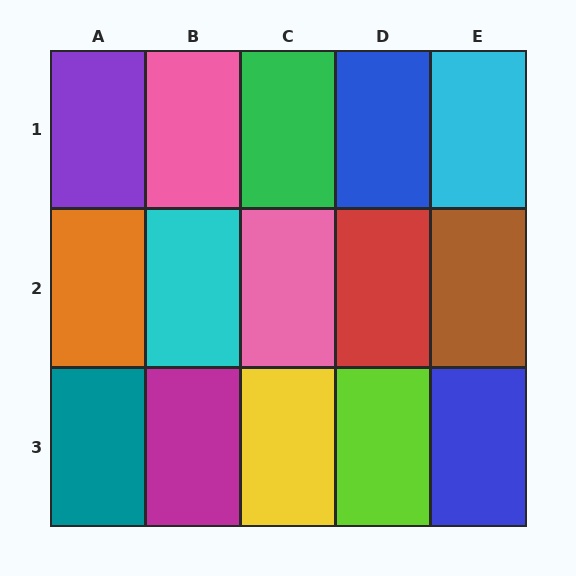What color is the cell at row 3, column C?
Yellow.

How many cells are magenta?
1 cell is magenta.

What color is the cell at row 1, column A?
Purple.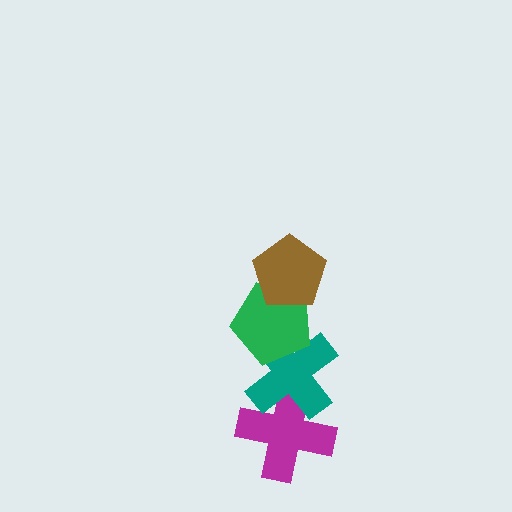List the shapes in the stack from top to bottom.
From top to bottom: the brown pentagon, the green pentagon, the teal cross, the magenta cross.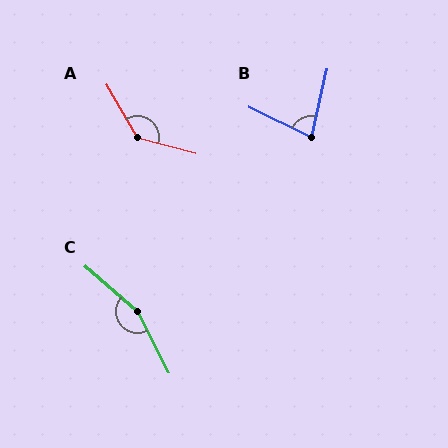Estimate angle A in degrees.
Approximately 135 degrees.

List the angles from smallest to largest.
B (76°), A (135°), C (158°).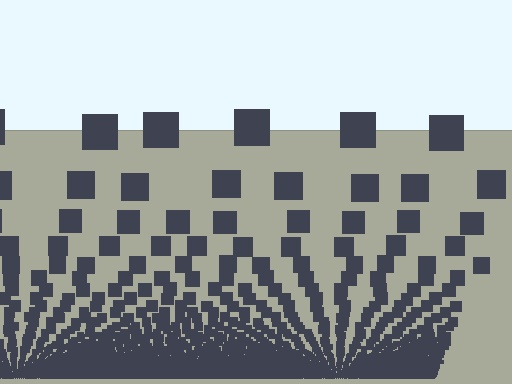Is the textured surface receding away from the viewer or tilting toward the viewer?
The surface appears to tilt toward the viewer. Texture elements get larger and sparser toward the top.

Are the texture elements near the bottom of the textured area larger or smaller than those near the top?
Smaller. The gradient is inverted — elements near the bottom are smaller and denser.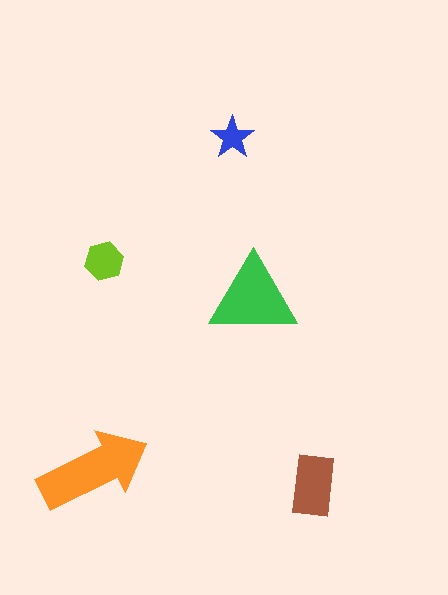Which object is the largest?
The orange arrow.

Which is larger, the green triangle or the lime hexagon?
The green triangle.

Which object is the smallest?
The blue star.